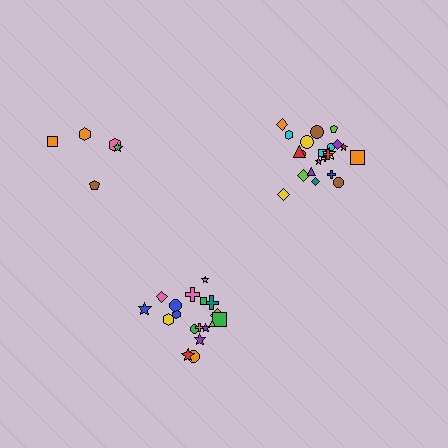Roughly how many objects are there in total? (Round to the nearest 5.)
Roughly 45 objects in total.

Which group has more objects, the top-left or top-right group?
The top-right group.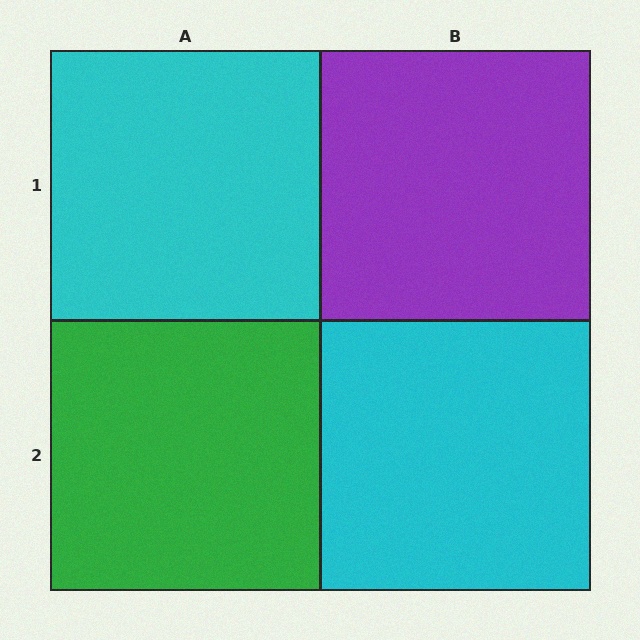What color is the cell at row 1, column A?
Cyan.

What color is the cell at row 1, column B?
Purple.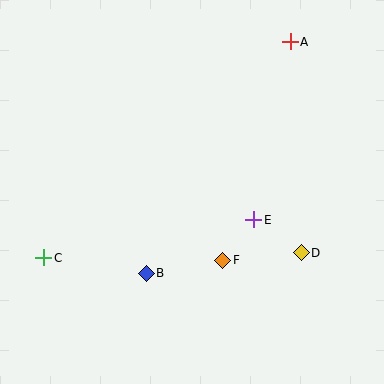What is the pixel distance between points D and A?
The distance between D and A is 211 pixels.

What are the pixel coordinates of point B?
Point B is at (146, 273).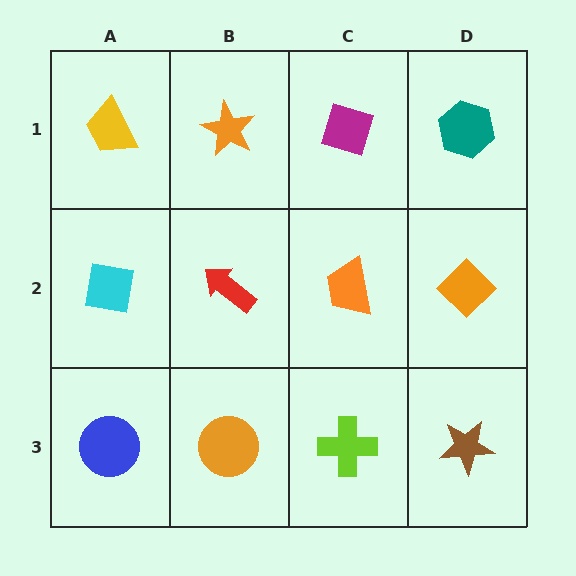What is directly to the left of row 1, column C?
An orange star.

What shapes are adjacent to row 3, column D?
An orange diamond (row 2, column D), a lime cross (row 3, column C).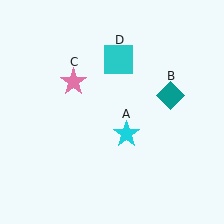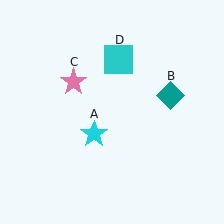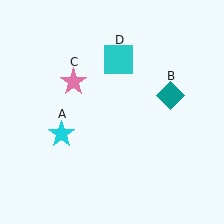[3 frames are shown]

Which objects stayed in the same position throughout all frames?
Teal diamond (object B) and pink star (object C) and cyan square (object D) remained stationary.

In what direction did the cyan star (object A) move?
The cyan star (object A) moved left.